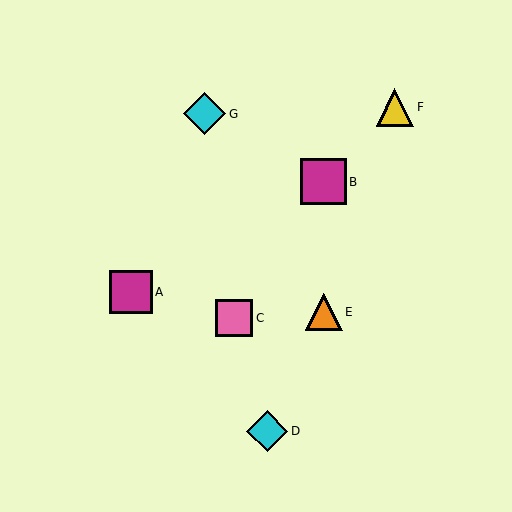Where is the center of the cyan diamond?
The center of the cyan diamond is at (267, 431).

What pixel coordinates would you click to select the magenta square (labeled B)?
Click at (323, 182) to select the magenta square B.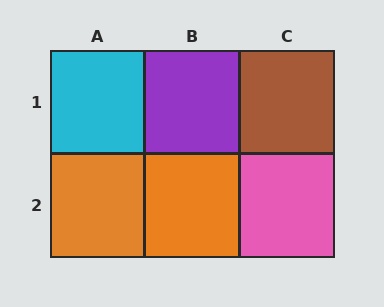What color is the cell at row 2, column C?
Pink.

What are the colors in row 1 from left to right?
Cyan, purple, brown.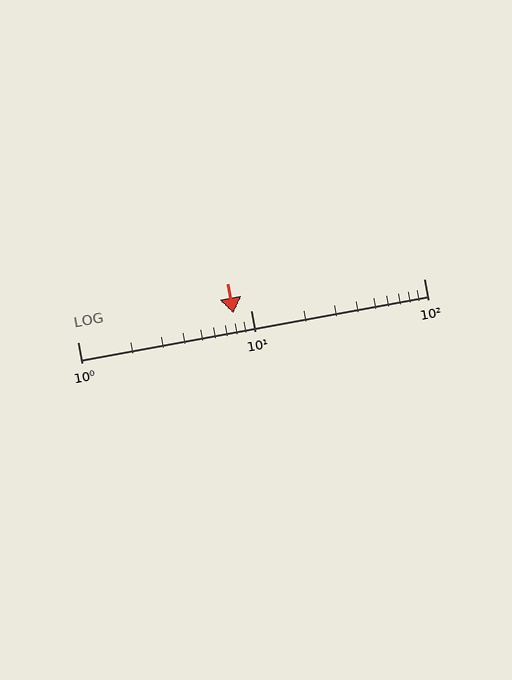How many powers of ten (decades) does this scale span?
The scale spans 2 decades, from 1 to 100.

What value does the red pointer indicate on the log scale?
The pointer indicates approximately 8.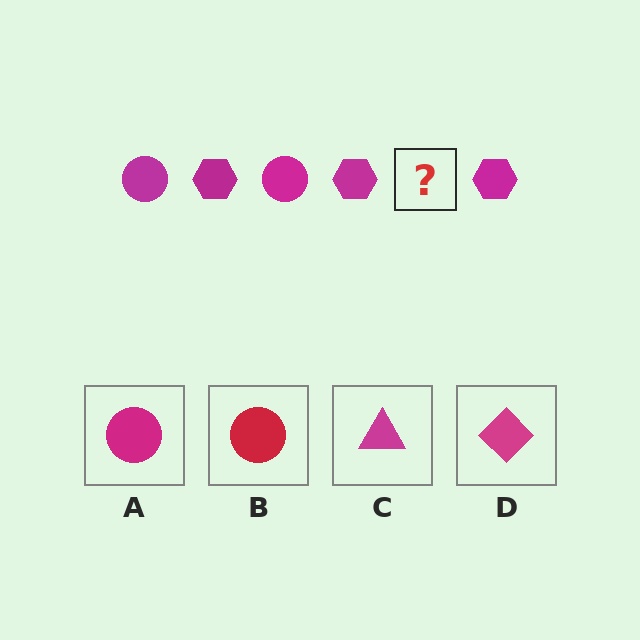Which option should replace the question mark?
Option A.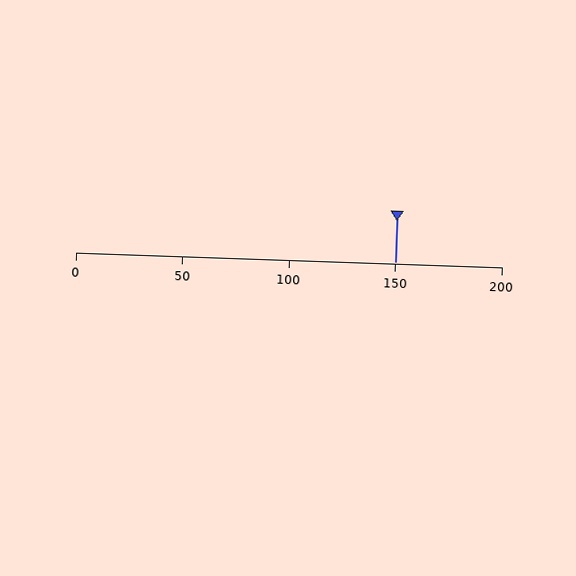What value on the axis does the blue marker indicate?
The marker indicates approximately 150.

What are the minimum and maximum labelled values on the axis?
The axis runs from 0 to 200.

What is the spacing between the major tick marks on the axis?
The major ticks are spaced 50 apart.